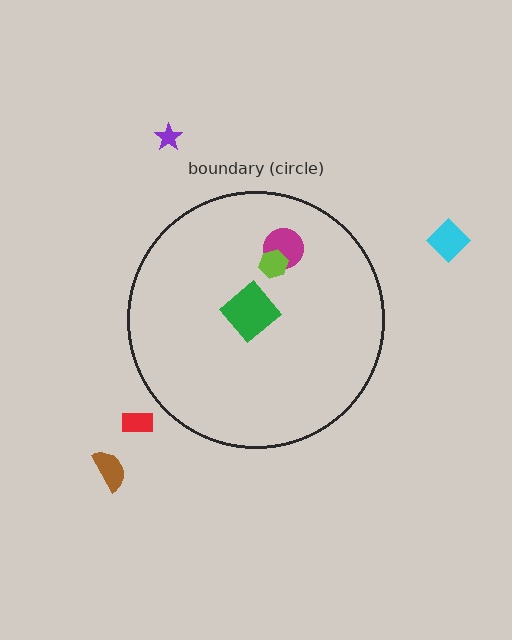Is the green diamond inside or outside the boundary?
Inside.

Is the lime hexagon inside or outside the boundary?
Inside.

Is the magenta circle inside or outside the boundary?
Inside.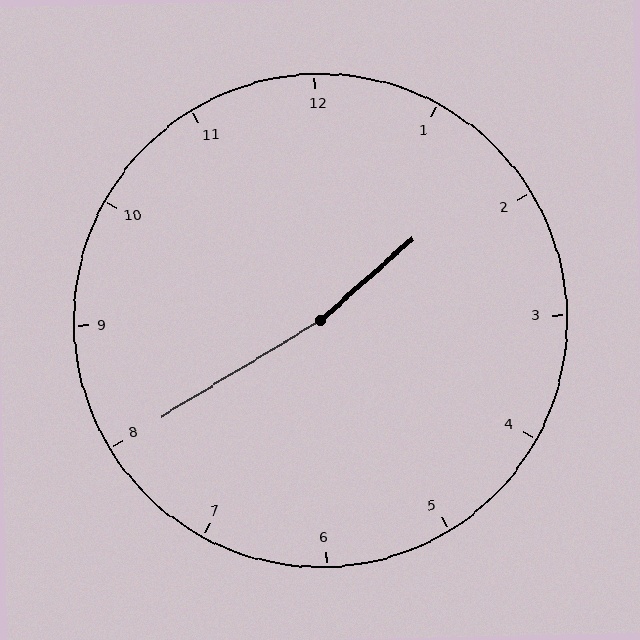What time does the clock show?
1:40.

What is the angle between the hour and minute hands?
Approximately 170 degrees.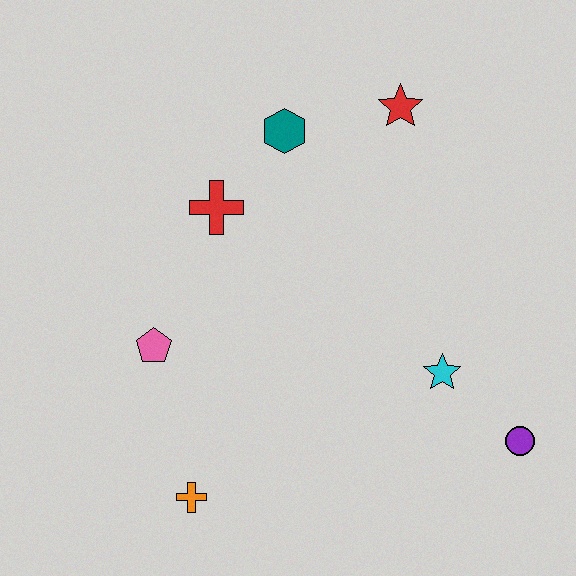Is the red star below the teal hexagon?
No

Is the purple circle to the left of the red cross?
No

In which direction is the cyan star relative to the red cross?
The cyan star is to the right of the red cross.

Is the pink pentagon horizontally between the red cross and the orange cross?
No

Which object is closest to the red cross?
The teal hexagon is closest to the red cross.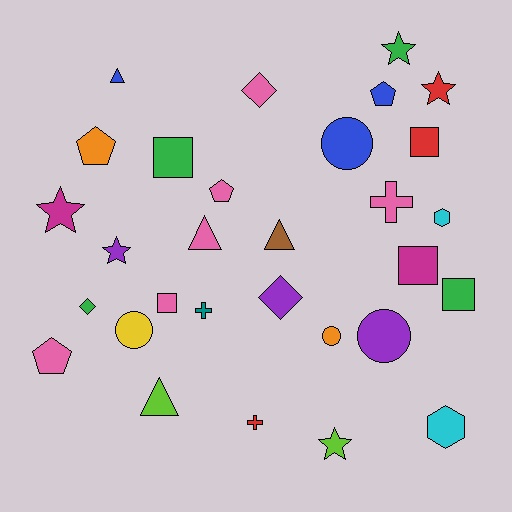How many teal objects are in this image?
There is 1 teal object.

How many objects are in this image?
There are 30 objects.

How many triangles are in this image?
There are 4 triangles.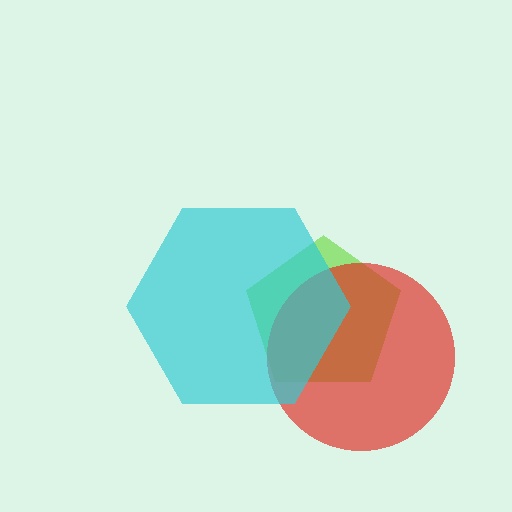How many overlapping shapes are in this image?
There are 3 overlapping shapes in the image.